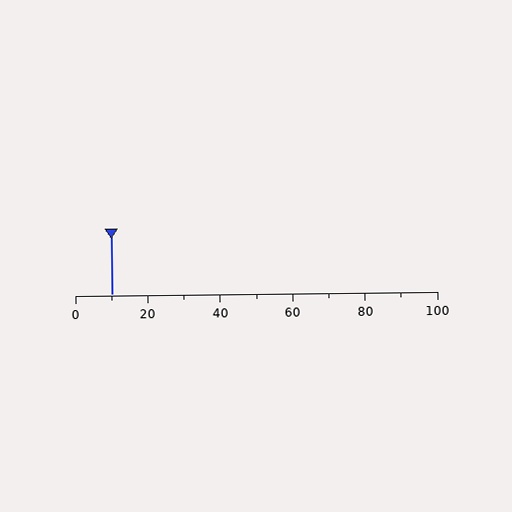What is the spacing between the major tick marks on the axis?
The major ticks are spaced 20 apart.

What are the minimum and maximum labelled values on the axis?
The axis runs from 0 to 100.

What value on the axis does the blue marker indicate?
The marker indicates approximately 10.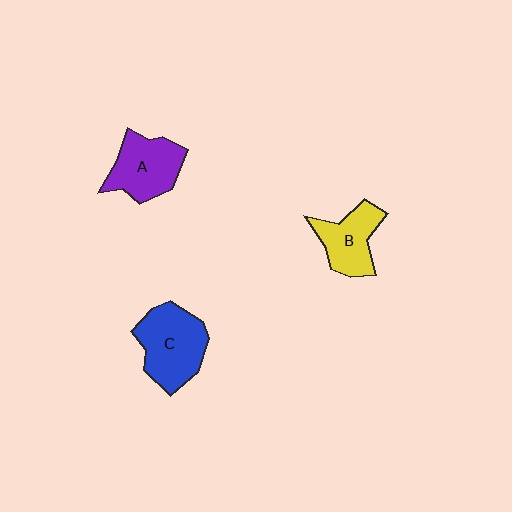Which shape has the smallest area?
Shape B (yellow).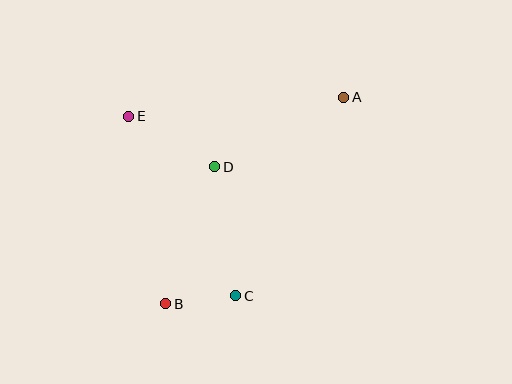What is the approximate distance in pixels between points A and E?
The distance between A and E is approximately 216 pixels.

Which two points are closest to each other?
Points B and C are closest to each other.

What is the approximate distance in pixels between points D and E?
The distance between D and E is approximately 100 pixels.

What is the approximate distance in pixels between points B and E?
The distance between B and E is approximately 191 pixels.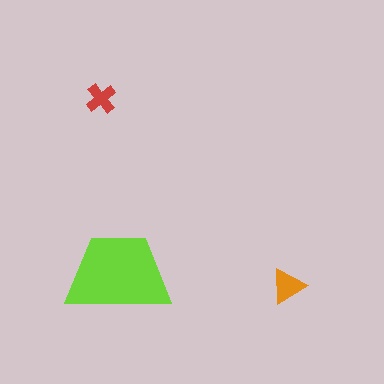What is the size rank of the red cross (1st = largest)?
3rd.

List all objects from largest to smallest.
The lime trapezoid, the orange triangle, the red cross.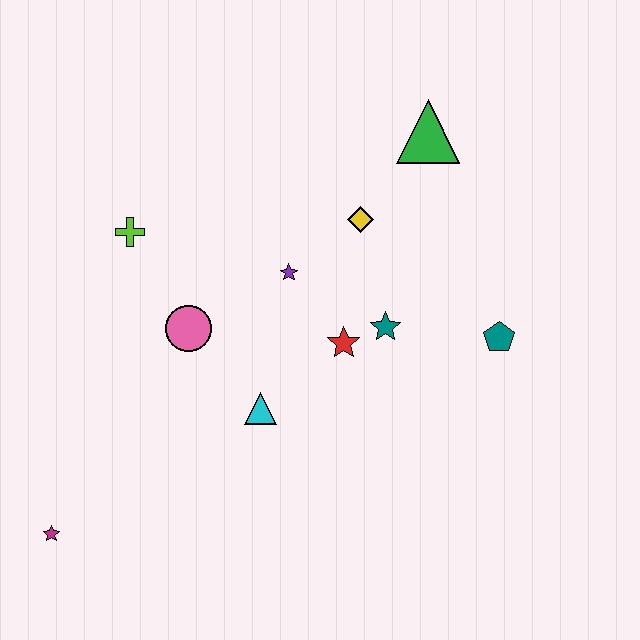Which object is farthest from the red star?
The magenta star is farthest from the red star.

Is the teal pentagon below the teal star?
Yes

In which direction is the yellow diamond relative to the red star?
The yellow diamond is above the red star.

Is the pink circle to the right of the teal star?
No